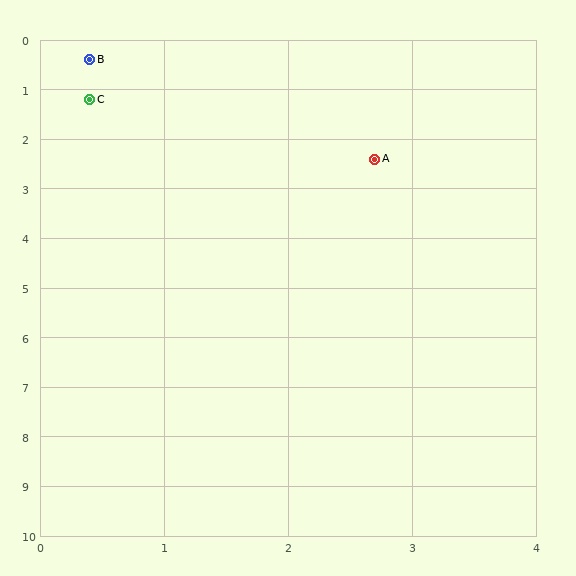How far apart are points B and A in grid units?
Points B and A are about 3.0 grid units apart.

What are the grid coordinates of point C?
Point C is at approximately (0.4, 1.2).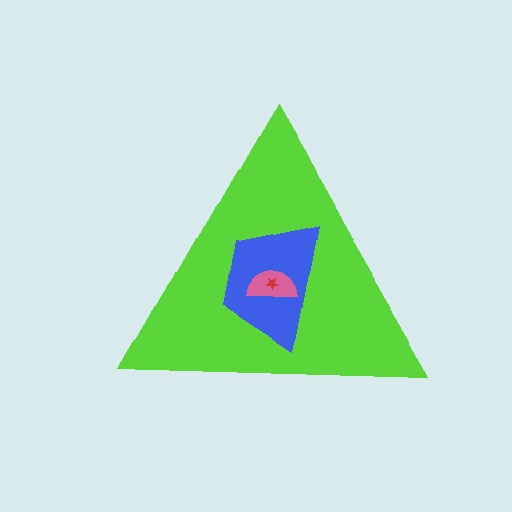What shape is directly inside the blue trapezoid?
The pink semicircle.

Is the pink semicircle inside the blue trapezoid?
Yes.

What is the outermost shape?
The lime triangle.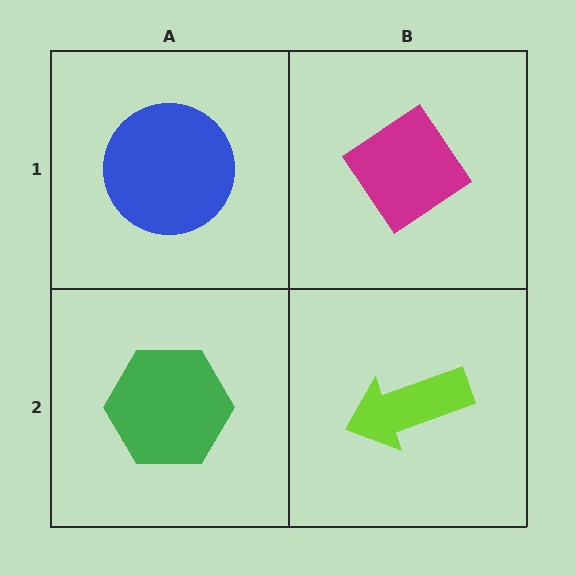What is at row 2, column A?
A green hexagon.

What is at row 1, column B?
A magenta diamond.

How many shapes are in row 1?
2 shapes.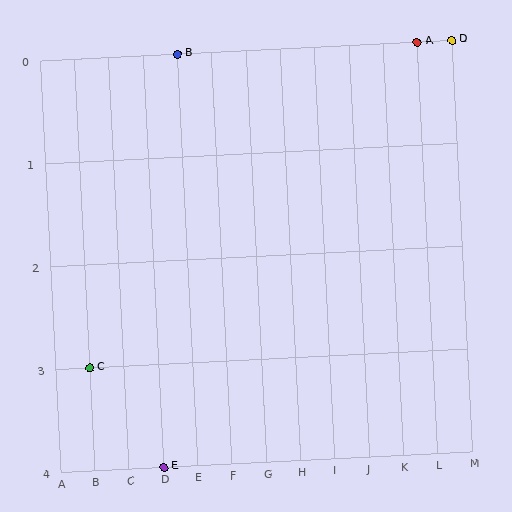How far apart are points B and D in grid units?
Points B and D are 8 columns apart.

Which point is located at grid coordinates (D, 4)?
Point E is at (D, 4).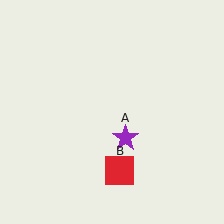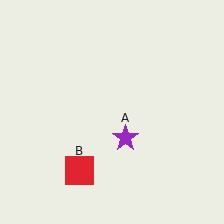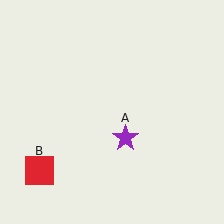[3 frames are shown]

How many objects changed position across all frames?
1 object changed position: red square (object B).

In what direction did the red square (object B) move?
The red square (object B) moved left.